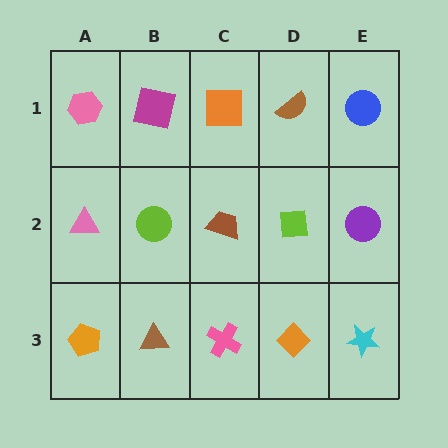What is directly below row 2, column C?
A pink cross.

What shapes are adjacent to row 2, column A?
A pink hexagon (row 1, column A), an orange pentagon (row 3, column A), a lime circle (row 2, column B).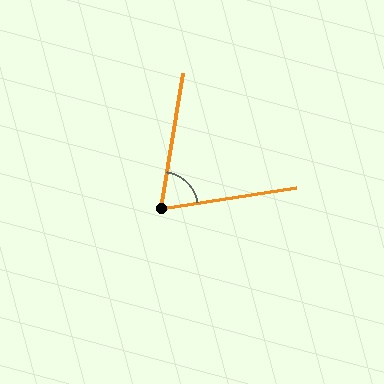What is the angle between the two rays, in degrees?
Approximately 72 degrees.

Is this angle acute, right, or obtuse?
It is acute.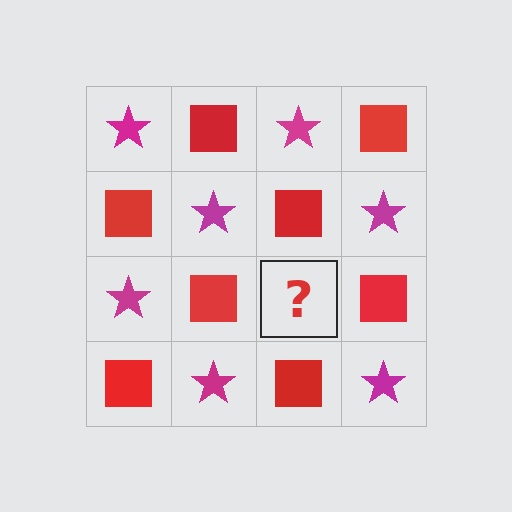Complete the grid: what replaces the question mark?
The question mark should be replaced with a magenta star.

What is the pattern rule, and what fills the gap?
The rule is that it alternates magenta star and red square in a checkerboard pattern. The gap should be filled with a magenta star.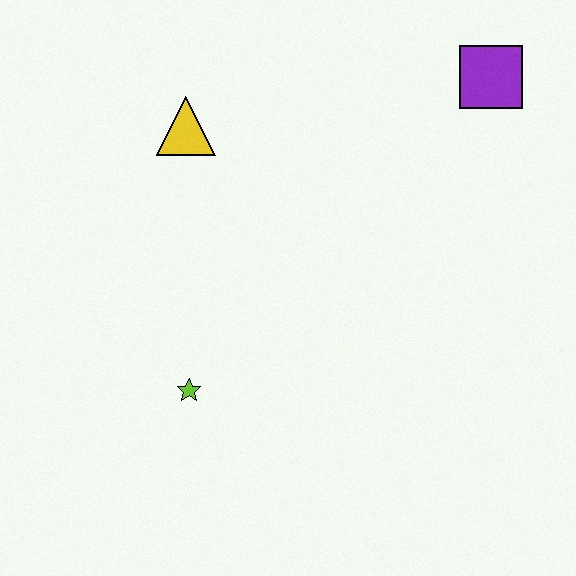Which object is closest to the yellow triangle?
The lime star is closest to the yellow triangle.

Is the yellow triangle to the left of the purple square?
Yes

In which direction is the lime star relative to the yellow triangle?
The lime star is below the yellow triangle.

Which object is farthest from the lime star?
The purple square is farthest from the lime star.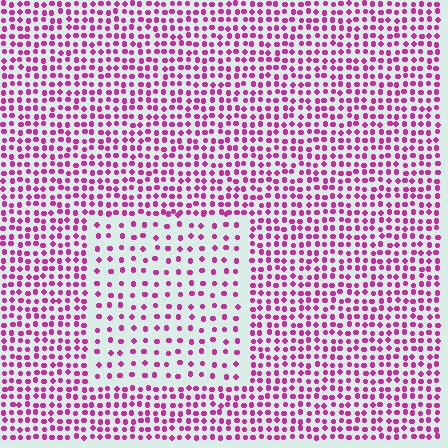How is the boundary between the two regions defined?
The boundary is defined by a change in element density (approximately 2.1x ratio). All elements are the same color, size, and shape.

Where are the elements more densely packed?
The elements are more densely packed outside the rectangle boundary.